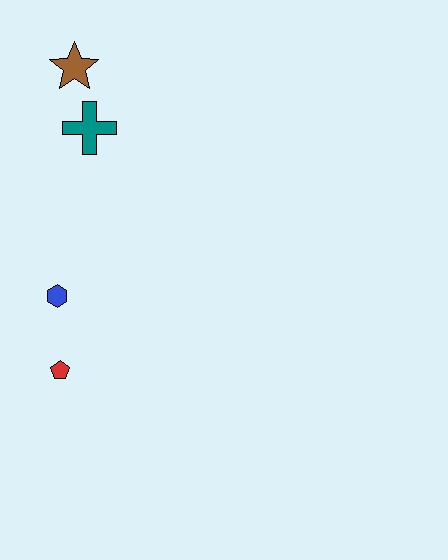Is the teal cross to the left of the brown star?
No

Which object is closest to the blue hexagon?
The red pentagon is closest to the blue hexagon.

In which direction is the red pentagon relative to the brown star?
The red pentagon is below the brown star.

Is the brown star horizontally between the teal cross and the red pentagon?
Yes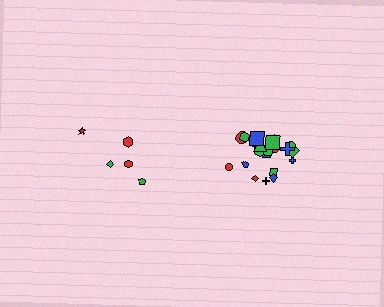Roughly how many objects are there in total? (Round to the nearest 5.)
Roughly 25 objects in total.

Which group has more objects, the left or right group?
The right group.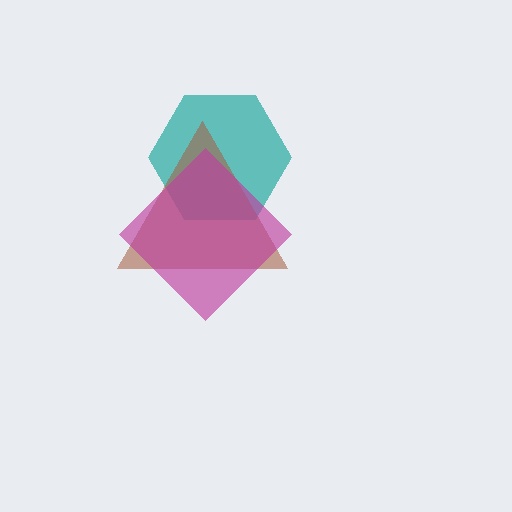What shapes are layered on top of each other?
The layered shapes are: a teal hexagon, a brown triangle, a magenta diamond.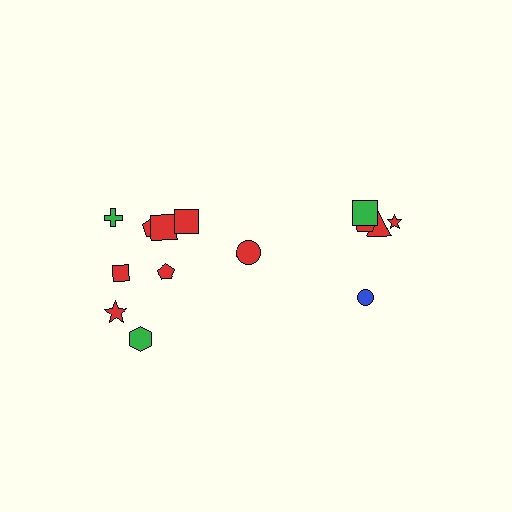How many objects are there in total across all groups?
There are 14 objects.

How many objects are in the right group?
There are 6 objects.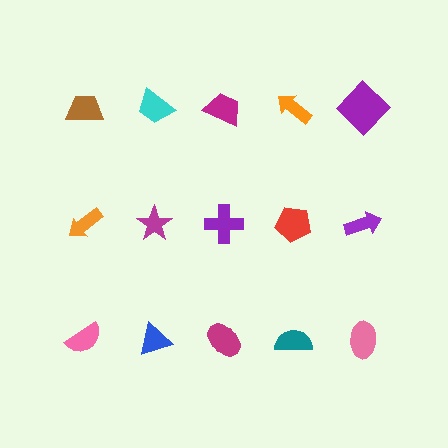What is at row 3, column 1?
A pink semicircle.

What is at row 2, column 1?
An orange arrow.